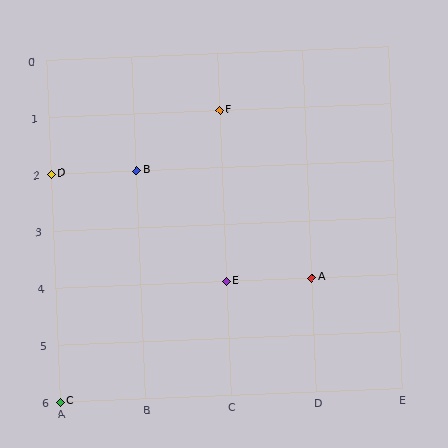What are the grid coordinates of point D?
Point D is at grid coordinates (A, 2).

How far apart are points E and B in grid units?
Points E and B are 1 column and 2 rows apart (about 2.2 grid units diagonally).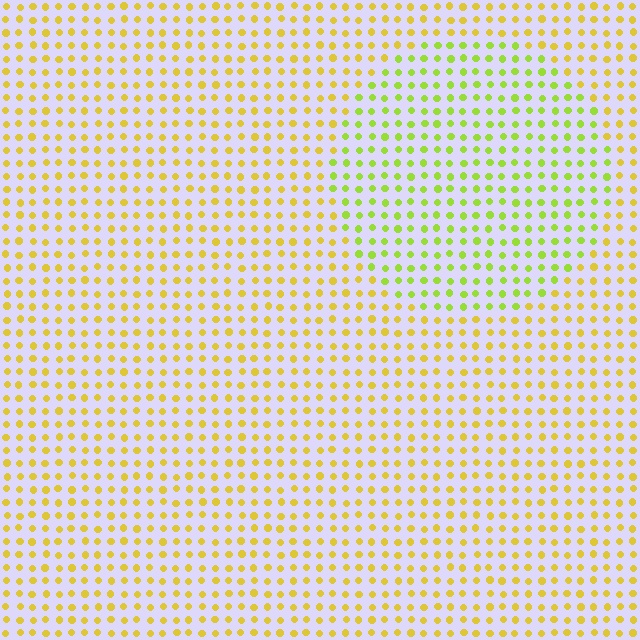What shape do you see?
I see a circle.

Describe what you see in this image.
The image is filled with small yellow elements in a uniform arrangement. A circle-shaped region is visible where the elements are tinted to a slightly different hue, forming a subtle color boundary.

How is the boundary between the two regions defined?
The boundary is defined purely by a slight shift in hue (about 33 degrees). Spacing, size, and orientation are identical on both sides.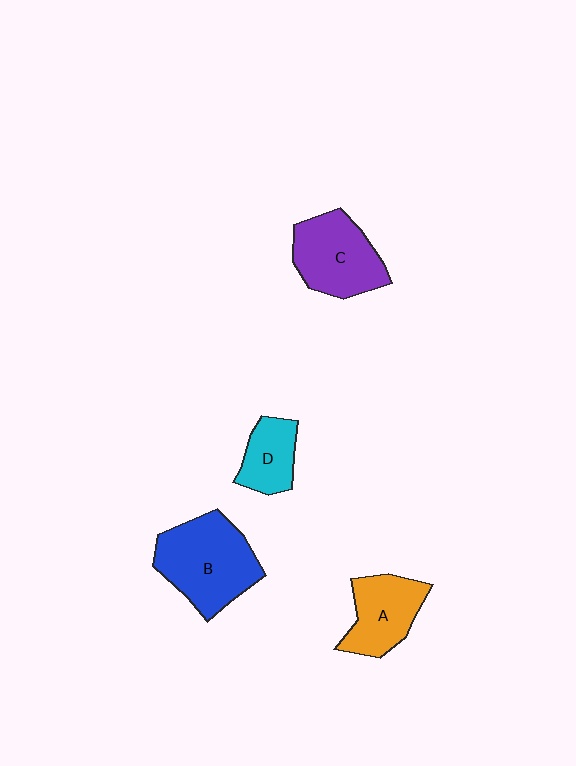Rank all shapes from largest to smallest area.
From largest to smallest: B (blue), C (purple), A (orange), D (cyan).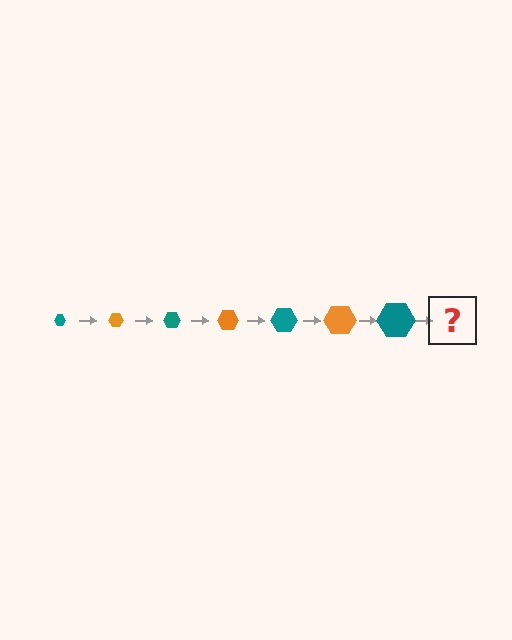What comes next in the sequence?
The next element should be an orange hexagon, larger than the previous one.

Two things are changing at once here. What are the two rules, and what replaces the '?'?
The two rules are that the hexagon grows larger each step and the color cycles through teal and orange. The '?' should be an orange hexagon, larger than the previous one.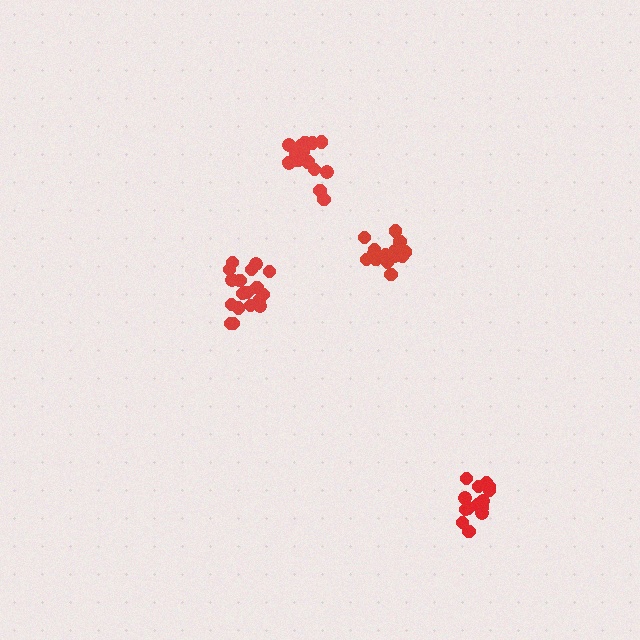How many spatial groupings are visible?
There are 4 spatial groupings.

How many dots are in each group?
Group 1: 17 dots, Group 2: 16 dots, Group 3: 15 dots, Group 4: 19 dots (67 total).